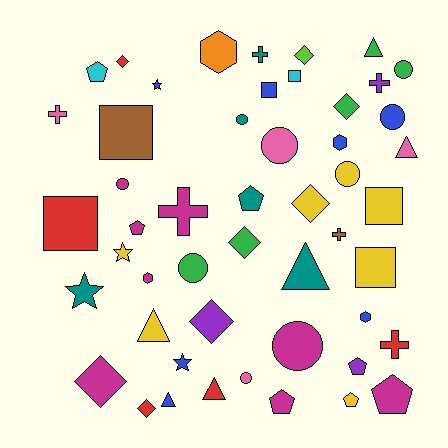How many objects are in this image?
There are 50 objects.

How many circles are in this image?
There are 9 circles.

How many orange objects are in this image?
There is 1 orange object.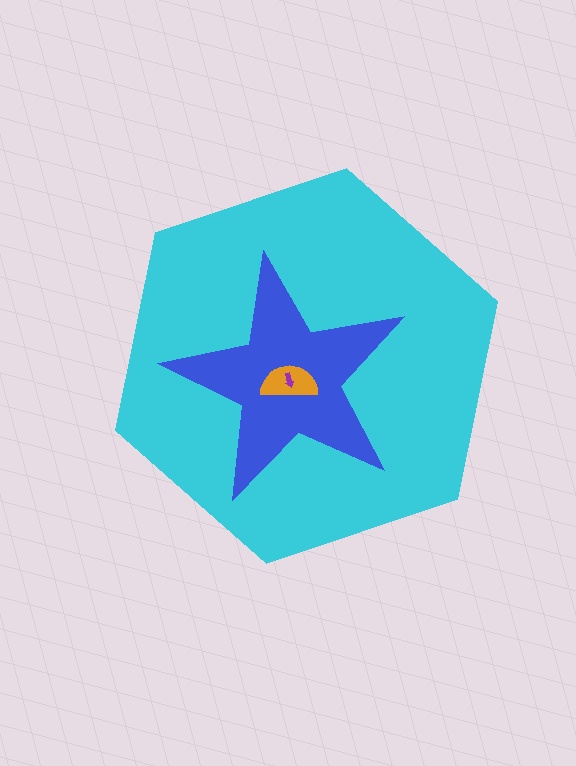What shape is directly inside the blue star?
The orange semicircle.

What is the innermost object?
The purple arrow.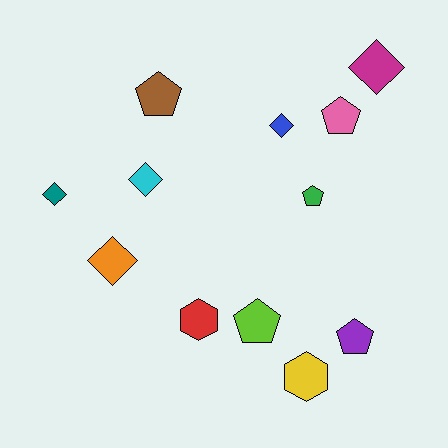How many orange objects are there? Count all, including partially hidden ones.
There is 1 orange object.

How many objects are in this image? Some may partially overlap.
There are 12 objects.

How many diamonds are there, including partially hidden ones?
There are 5 diamonds.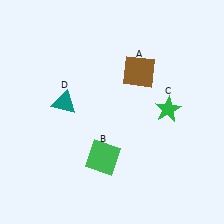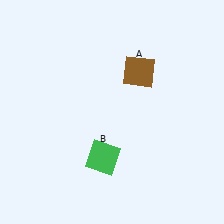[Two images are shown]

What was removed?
The teal triangle (D), the green star (C) were removed in Image 2.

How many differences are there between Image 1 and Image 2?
There are 2 differences between the two images.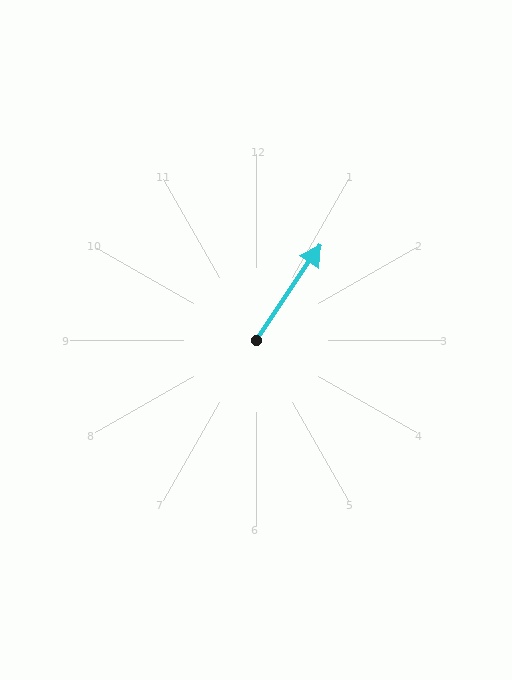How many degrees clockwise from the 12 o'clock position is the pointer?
Approximately 34 degrees.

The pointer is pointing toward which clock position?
Roughly 1 o'clock.